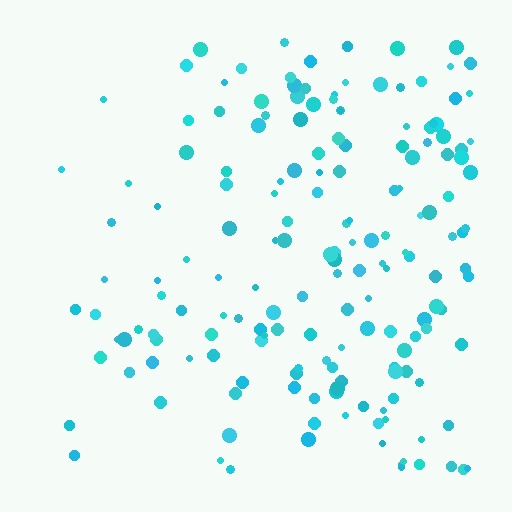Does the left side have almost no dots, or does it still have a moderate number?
Still a moderate number, just noticeably fewer than the right.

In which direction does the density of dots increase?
From left to right, with the right side densest.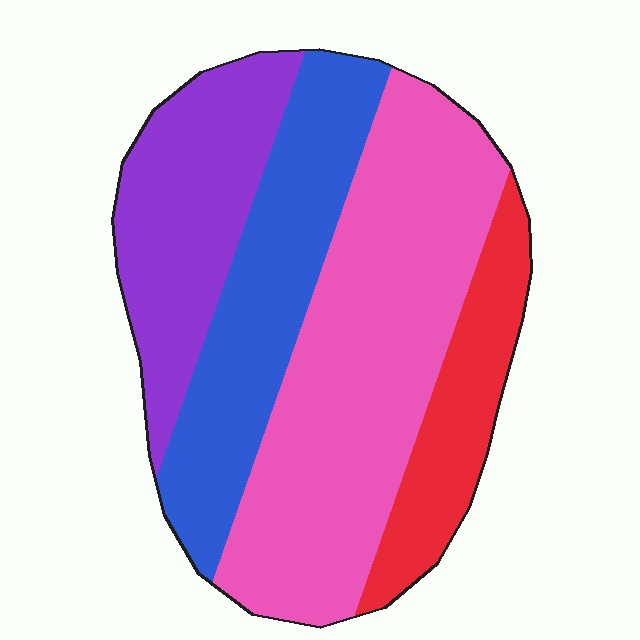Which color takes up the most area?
Pink, at roughly 40%.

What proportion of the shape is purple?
Purple covers about 20% of the shape.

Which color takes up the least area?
Red, at roughly 15%.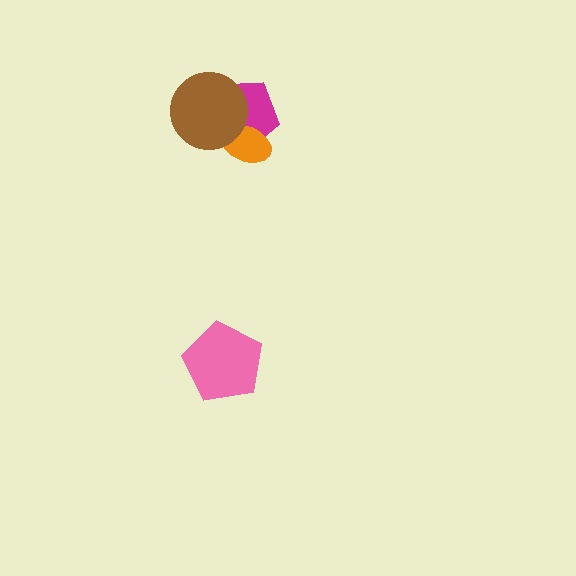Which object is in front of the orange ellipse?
The brown circle is in front of the orange ellipse.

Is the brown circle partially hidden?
No, no other shape covers it.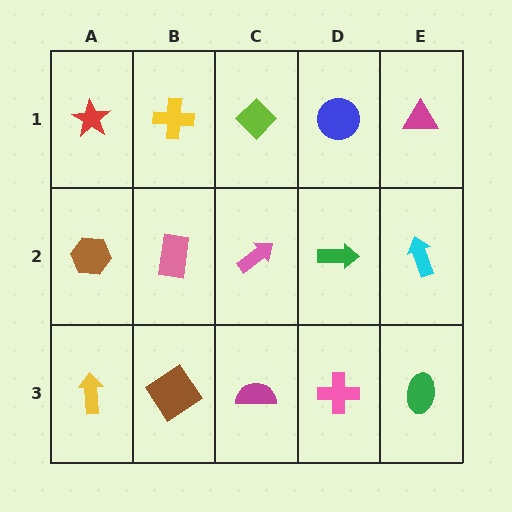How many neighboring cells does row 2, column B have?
4.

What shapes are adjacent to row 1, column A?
A brown hexagon (row 2, column A), a yellow cross (row 1, column B).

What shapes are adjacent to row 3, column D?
A green arrow (row 2, column D), a magenta semicircle (row 3, column C), a green ellipse (row 3, column E).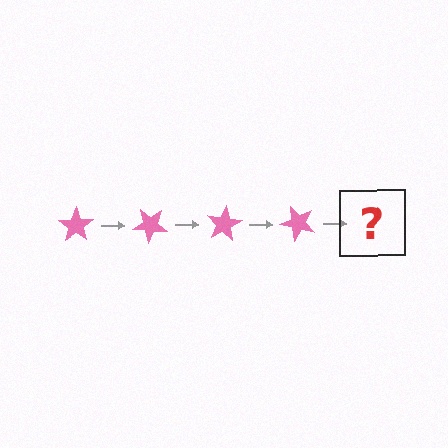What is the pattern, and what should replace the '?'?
The pattern is that the star rotates 40 degrees each step. The '?' should be a pink star rotated 160 degrees.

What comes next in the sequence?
The next element should be a pink star rotated 160 degrees.